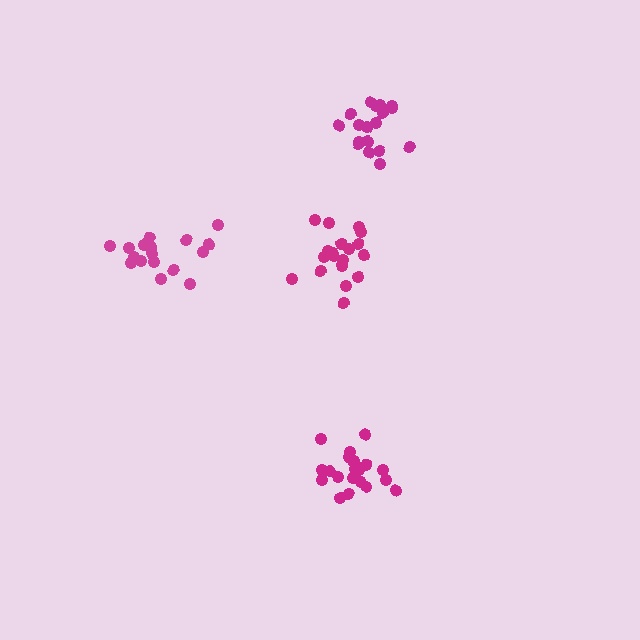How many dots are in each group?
Group 1: 19 dots, Group 2: 21 dots, Group 3: 18 dots, Group 4: 19 dots (77 total).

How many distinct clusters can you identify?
There are 4 distinct clusters.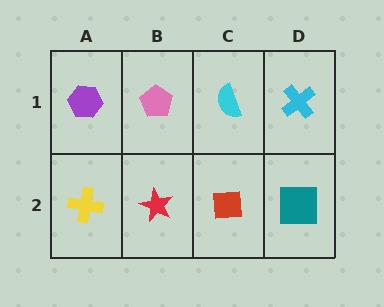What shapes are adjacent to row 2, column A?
A purple hexagon (row 1, column A), a red star (row 2, column B).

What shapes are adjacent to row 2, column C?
A cyan semicircle (row 1, column C), a red star (row 2, column B), a teal square (row 2, column D).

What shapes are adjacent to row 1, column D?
A teal square (row 2, column D), a cyan semicircle (row 1, column C).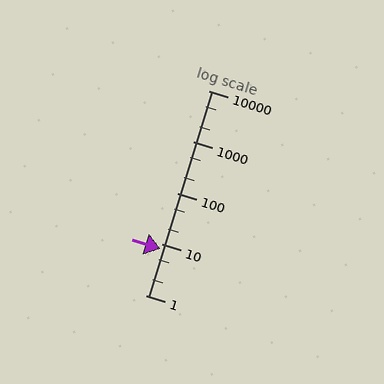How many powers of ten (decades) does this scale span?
The scale spans 4 decades, from 1 to 10000.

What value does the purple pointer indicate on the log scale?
The pointer indicates approximately 8.1.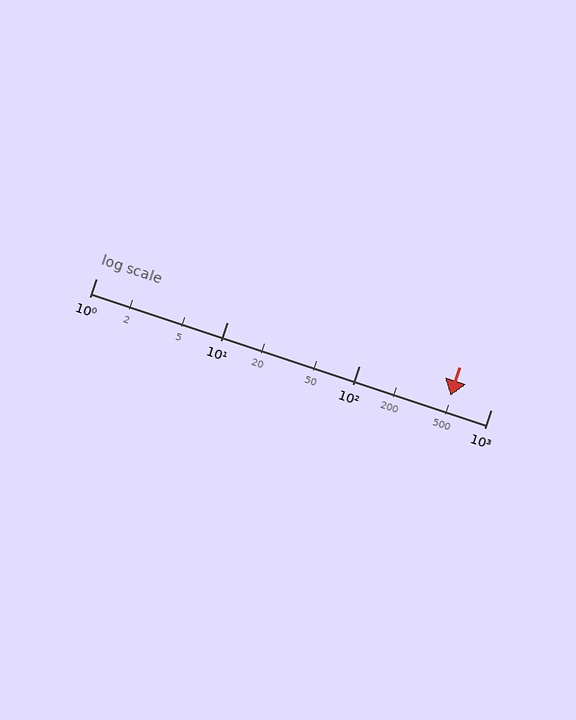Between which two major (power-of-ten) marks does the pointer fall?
The pointer is between 100 and 1000.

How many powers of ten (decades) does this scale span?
The scale spans 3 decades, from 1 to 1000.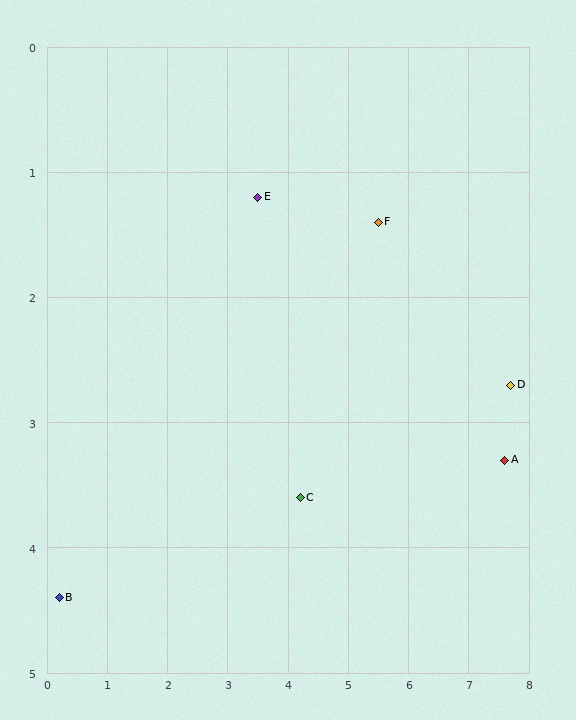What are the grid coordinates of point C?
Point C is at approximately (4.2, 3.6).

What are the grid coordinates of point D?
Point D is at approximately (7.7, 2.7).